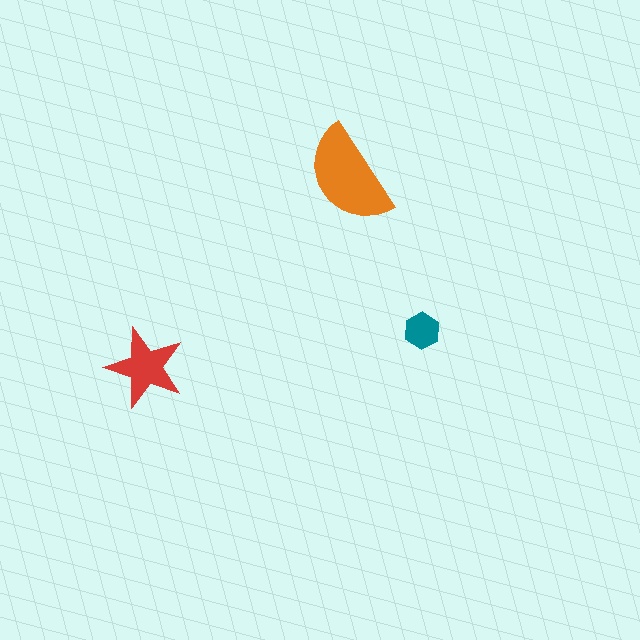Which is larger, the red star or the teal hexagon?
The red star.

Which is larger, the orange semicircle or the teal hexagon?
The orange semicircle.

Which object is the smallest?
The teal hexagon.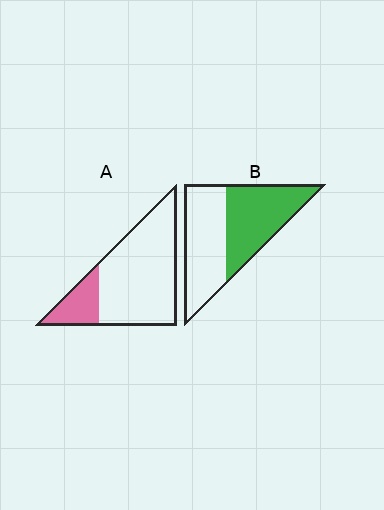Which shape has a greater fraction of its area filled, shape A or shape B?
Shape B.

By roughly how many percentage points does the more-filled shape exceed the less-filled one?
By roughly 30 percentage points (B over A).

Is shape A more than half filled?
No.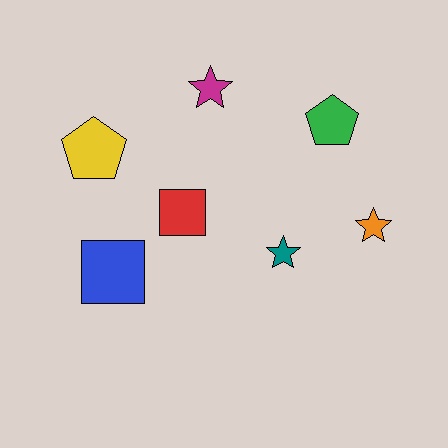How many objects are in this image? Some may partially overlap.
There are 7 objects.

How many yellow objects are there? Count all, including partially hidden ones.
There is 1 yellow object.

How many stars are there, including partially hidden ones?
There are 3 stars.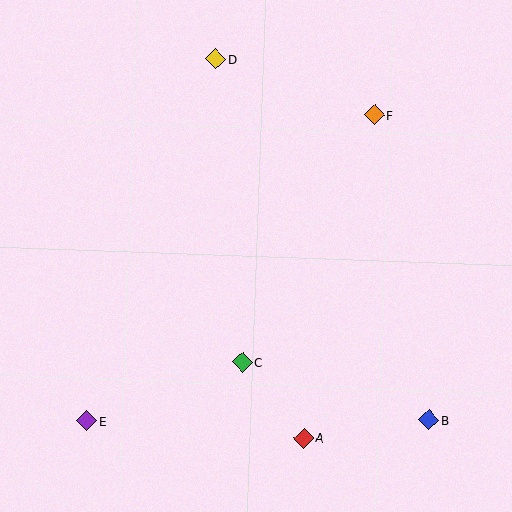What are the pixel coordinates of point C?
Point C is at (243, 363).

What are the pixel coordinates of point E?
Point E is at (87, 421).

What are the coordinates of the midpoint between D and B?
The midpoint between D and B is at (322, 240).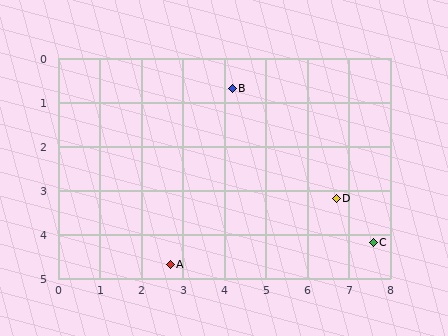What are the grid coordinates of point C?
Point C is at approximately (7.6, 4.2).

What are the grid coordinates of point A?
Point A is at approximately (2.7, 4.7).